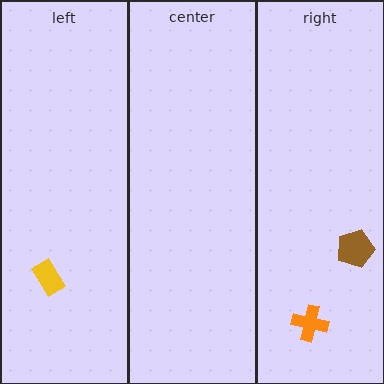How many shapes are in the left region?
1.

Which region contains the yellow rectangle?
The left region.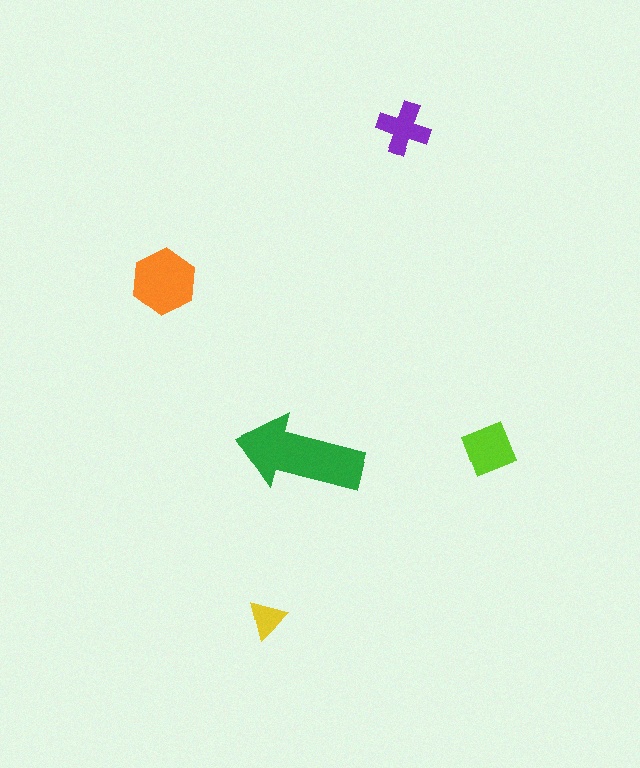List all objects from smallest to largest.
The yellow triangle, the purple cross, the lime diamond, the orange hexagon, the green arrow.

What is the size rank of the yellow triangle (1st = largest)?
5th.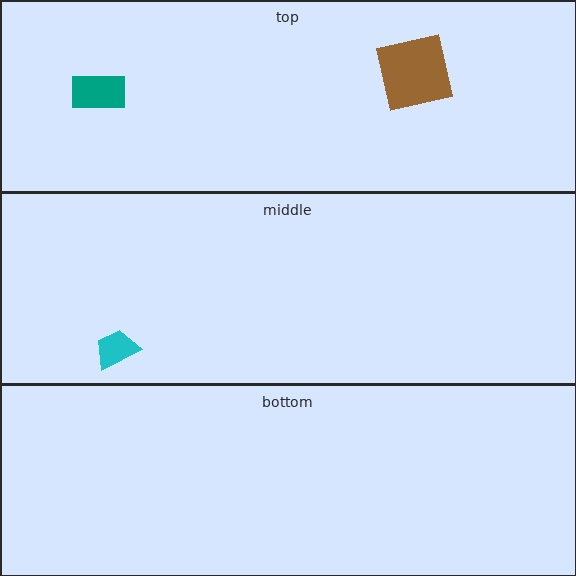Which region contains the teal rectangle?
The top region.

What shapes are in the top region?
The brown square, the teal rectangle.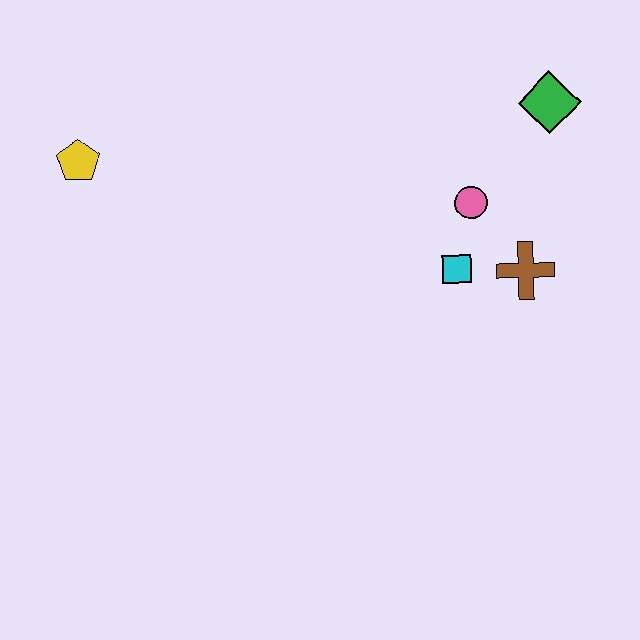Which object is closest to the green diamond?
The pink circle is closest to the green diamond.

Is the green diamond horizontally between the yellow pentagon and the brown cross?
No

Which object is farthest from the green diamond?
The yellow pentagon is farthest from the green diamond.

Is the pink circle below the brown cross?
No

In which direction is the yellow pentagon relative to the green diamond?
The yellow pentagon is to the left of the green diamond.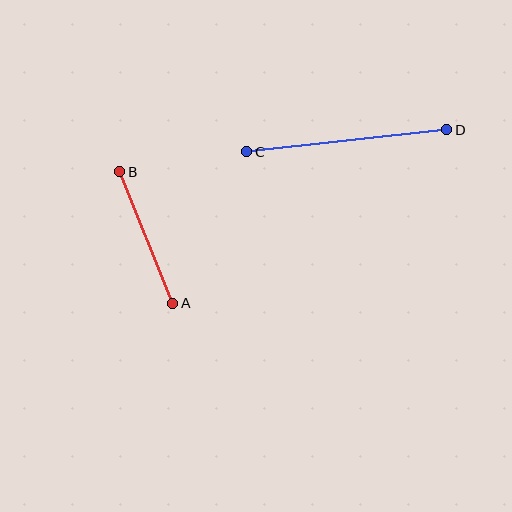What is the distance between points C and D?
The distance is approximately 201 pixels.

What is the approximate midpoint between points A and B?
The midpoint is at approximately (146, 237) pixels.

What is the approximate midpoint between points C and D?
The midpoint is at approximately (347, 141) pixels.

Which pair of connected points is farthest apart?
Points C and D are farthest apart.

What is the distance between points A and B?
The distance is approximately 142 pixels.